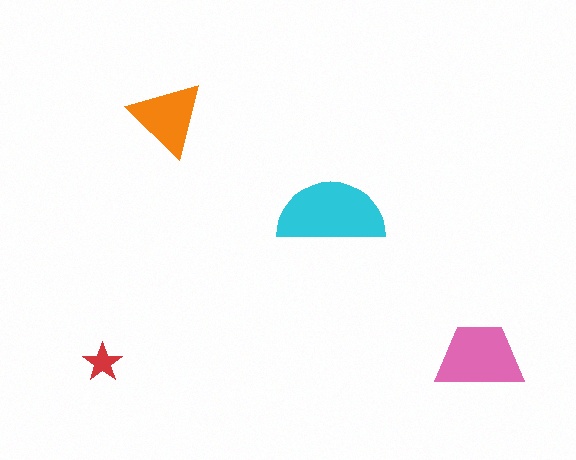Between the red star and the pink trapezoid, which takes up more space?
The pink trapezoid.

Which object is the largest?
The cyan semicircle.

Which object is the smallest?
The red star.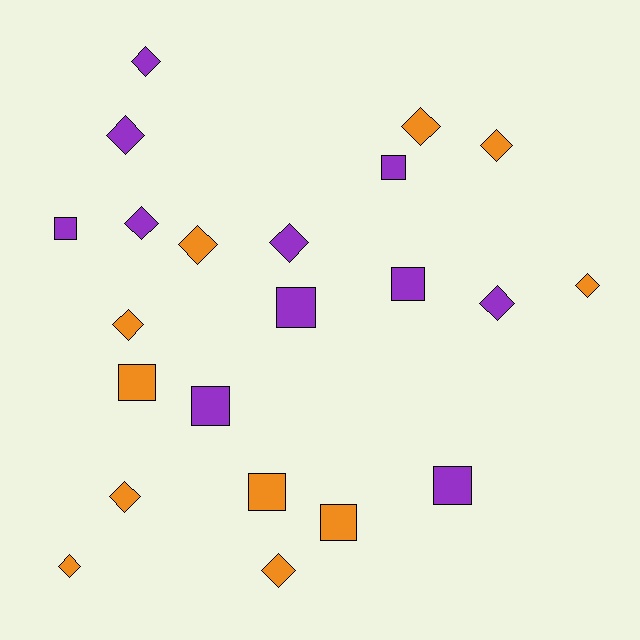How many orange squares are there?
There are 3 orange squares.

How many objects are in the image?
There are 22 objects.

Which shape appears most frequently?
Diamond, with 13 objects.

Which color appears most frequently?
Purple, with 11 objects.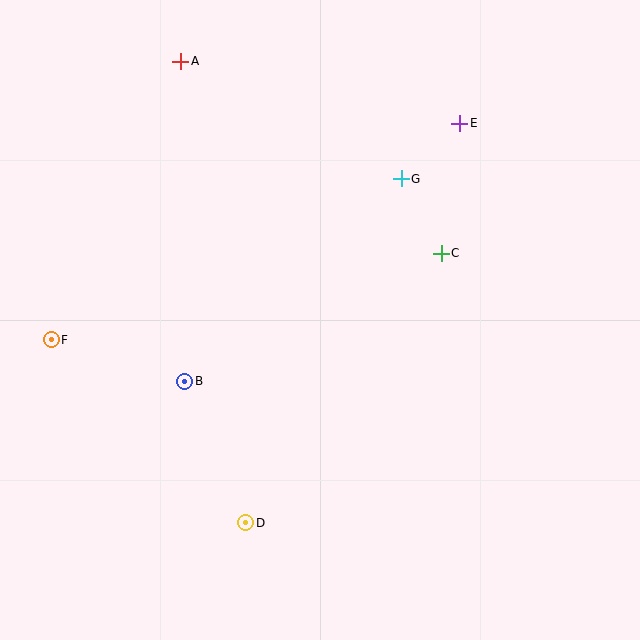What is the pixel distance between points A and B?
The distance between A and B is 320 pixels.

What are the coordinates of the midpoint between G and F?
The midpoint between G and F is at (226, 259).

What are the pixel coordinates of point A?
Point A is at (181, 61).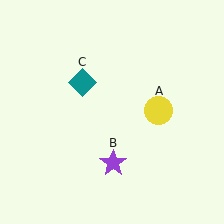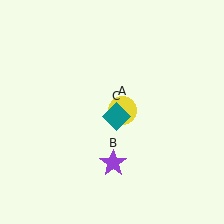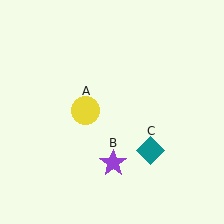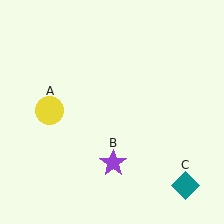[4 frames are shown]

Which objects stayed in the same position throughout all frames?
Purple star (object B) remained stationary.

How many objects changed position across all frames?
2 objects changed position: yellow circle (object A), teal diamond (object C).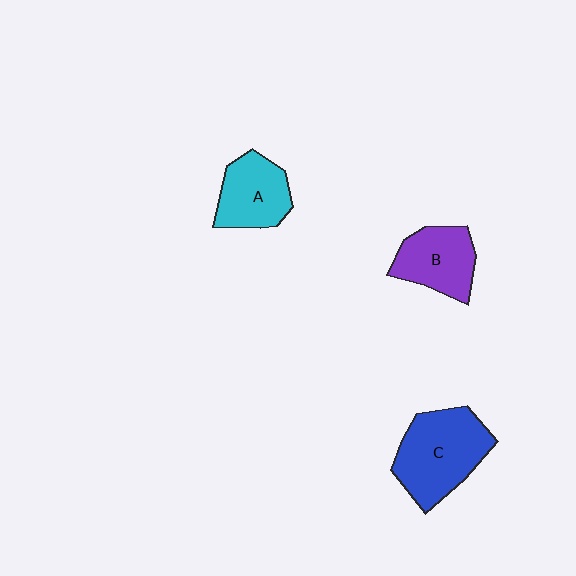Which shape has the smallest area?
Shape A (cyan).